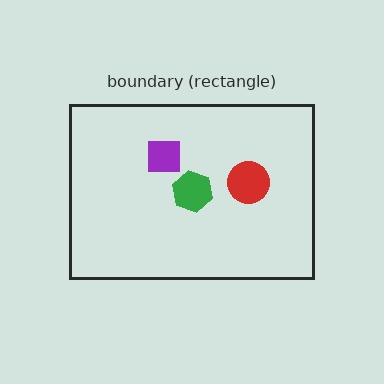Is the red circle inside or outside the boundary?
Inside.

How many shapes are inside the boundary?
3 inside, 0 outside.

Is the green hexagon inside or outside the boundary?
Inside.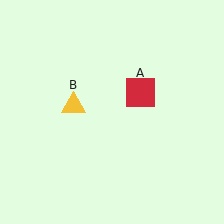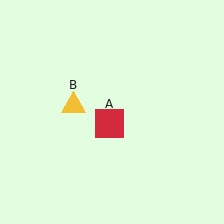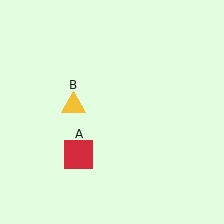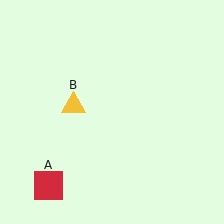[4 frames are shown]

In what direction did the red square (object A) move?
The red square (object A) moved down and to the left.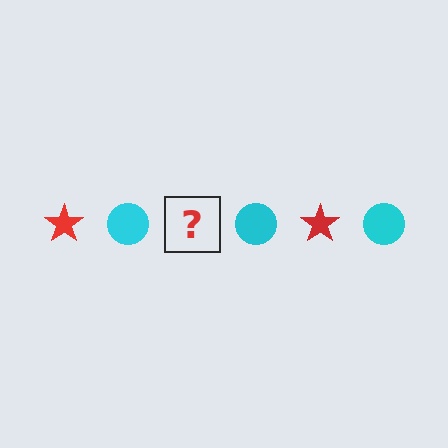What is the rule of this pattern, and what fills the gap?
The rule is that the pattern alternates between red star and cyan circle. The gap should be filled with a red star.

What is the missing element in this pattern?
The missing element is a red star.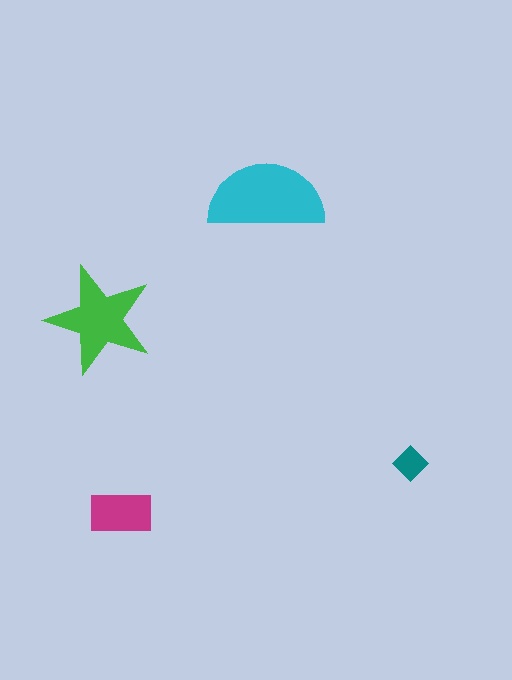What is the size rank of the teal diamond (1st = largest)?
4th.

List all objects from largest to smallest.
The cyan semicircle, the green star, the magenta rectangle, the teal diamond.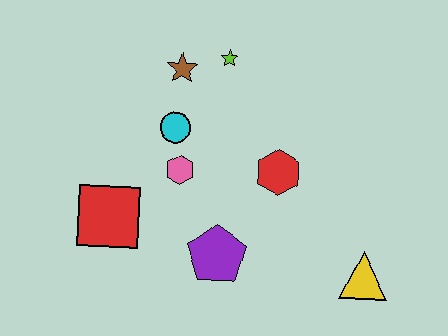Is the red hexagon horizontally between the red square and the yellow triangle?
Yes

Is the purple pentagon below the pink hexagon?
Yes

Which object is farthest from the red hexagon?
The red square is farthest from the red hexagon.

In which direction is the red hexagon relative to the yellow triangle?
The red hexagon is above the yellow triangle.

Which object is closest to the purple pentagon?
The pink hexagon is closest to the purple pentagon.